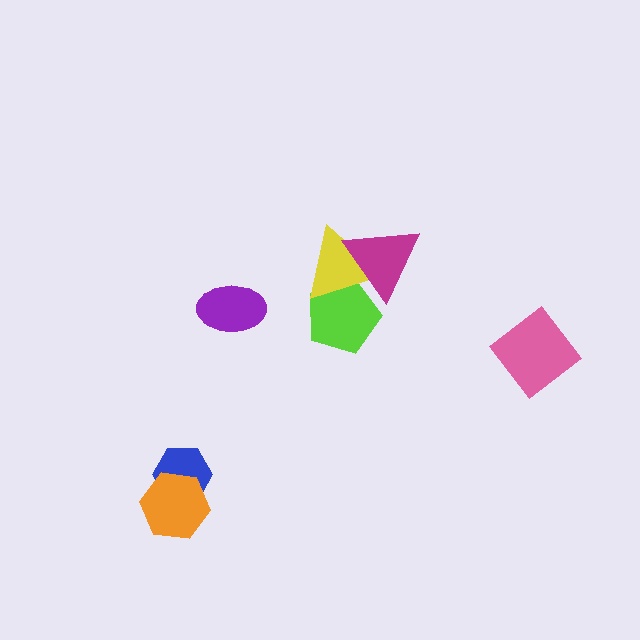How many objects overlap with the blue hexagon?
1 object overlaps with the blue hexagon.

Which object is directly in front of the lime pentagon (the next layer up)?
The yellow triangle is directly in front of the lime pentagon.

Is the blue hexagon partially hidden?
Yes, it is partially covered by another shape.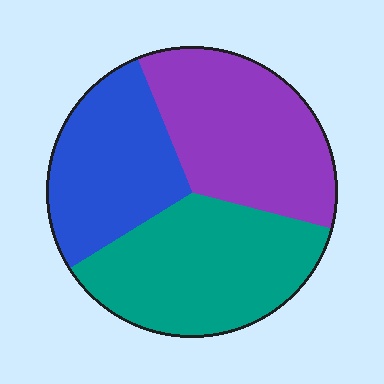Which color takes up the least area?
Blue, at roughly 30%.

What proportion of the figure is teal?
Teal covers 37% of the figure.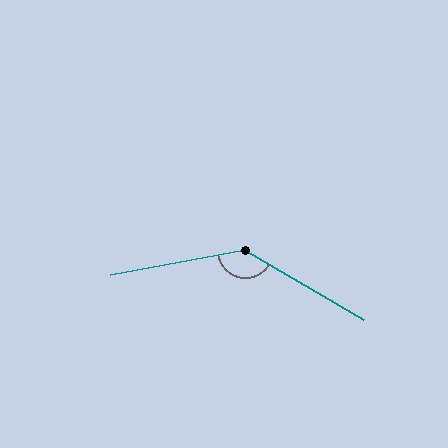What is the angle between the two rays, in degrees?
Approximately 139 degrees.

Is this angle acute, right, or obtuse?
It is obtuse.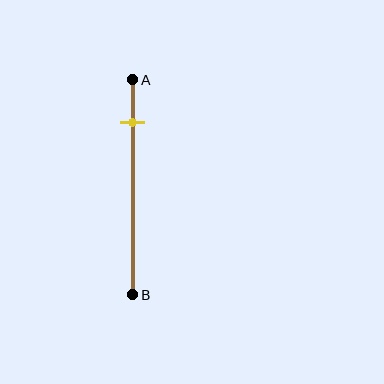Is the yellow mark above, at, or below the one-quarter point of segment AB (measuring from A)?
The yellow mark is above the one-quarter point of segment AB.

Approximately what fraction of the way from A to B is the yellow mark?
The yellow mark is approximately 20% of the way from A to B.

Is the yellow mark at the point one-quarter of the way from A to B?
No, the mark is at about 20% from A, not at the 25% one-quarter point.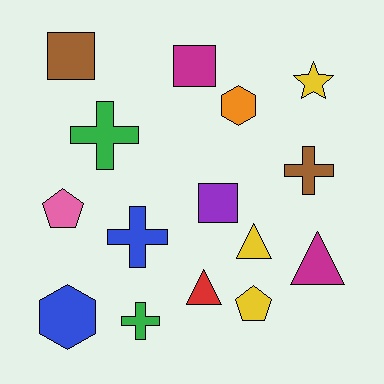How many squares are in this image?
There are 3 squares.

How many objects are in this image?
There are 15 objects.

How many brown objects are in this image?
There are 2 brown objects.